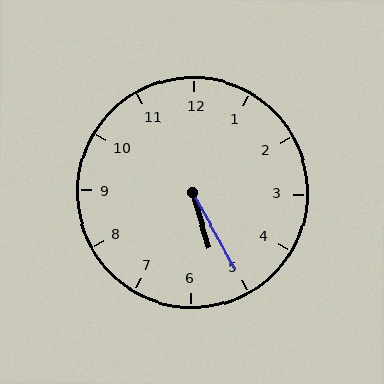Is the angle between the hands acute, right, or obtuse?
It is acute.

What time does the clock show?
5:25.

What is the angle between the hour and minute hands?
Approximately 12 degrees.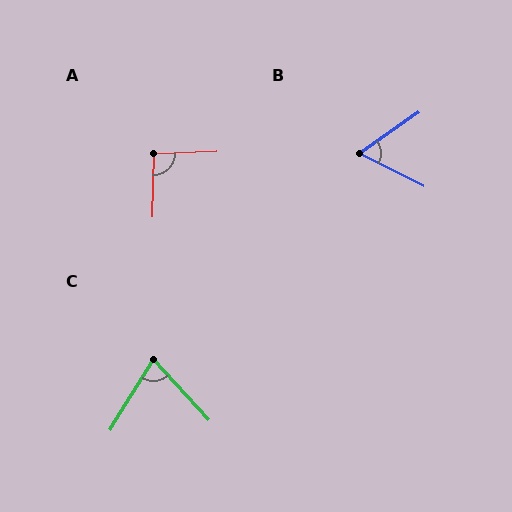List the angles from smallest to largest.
B (62°), C (74°), A (94°).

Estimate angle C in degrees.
Approximately 74 degrees.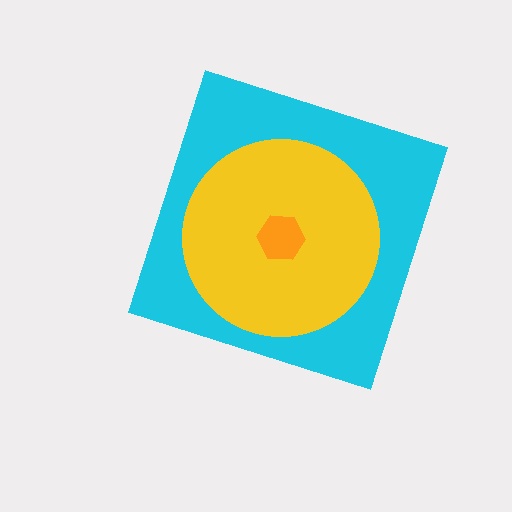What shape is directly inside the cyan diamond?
The yellow circle.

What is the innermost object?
The orange hexagon.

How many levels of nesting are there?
3.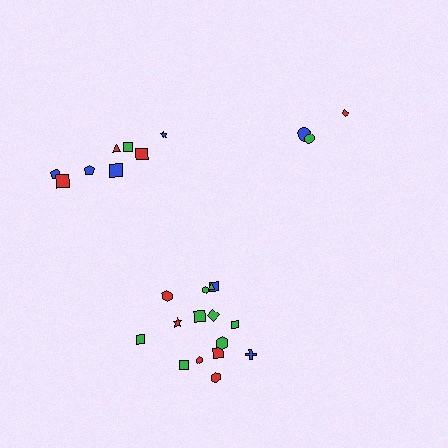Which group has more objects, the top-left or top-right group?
The top-left group.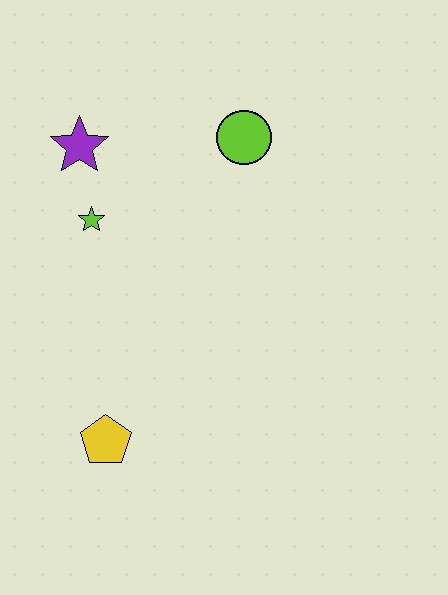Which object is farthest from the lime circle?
The yellow pentagon is farthest from the lime circle.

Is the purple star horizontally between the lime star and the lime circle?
No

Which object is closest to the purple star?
The lime star is closest to the purple star.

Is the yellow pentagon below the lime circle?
Yes